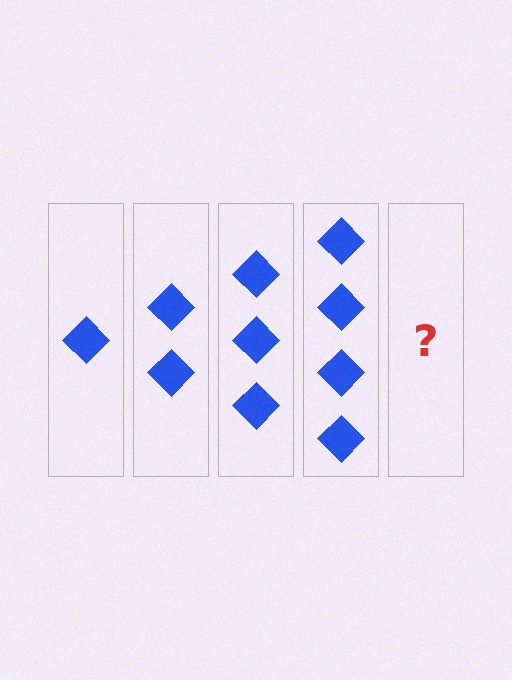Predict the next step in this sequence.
The next step is 5 diamonds.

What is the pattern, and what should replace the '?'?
The pattern is that each step adds one more diamond. The '?' should be 5 diamonds.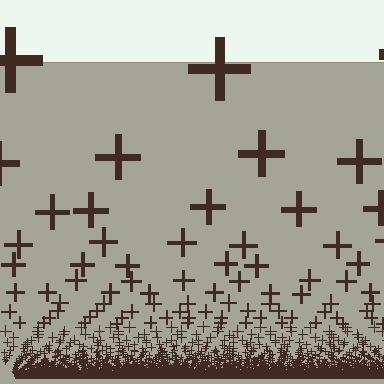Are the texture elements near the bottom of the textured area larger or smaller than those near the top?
Smaller. The gradient is inverted — elements near the bottom are smaller and denser.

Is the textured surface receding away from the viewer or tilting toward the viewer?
The surface appears to tilt toward the viewer. Texture elements get larger and sparser toward the top.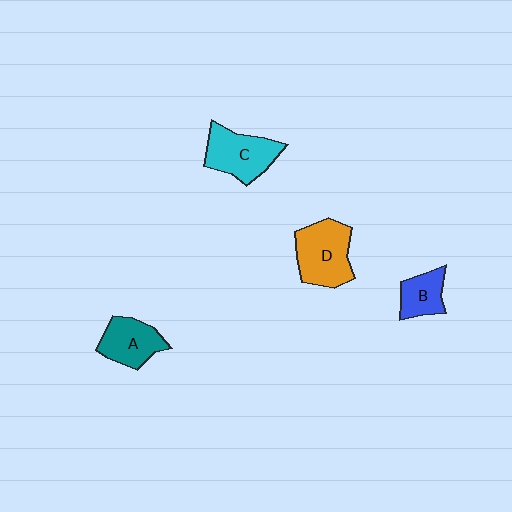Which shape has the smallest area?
Shape B (blue).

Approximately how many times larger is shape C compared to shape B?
Approximately 1.6 times.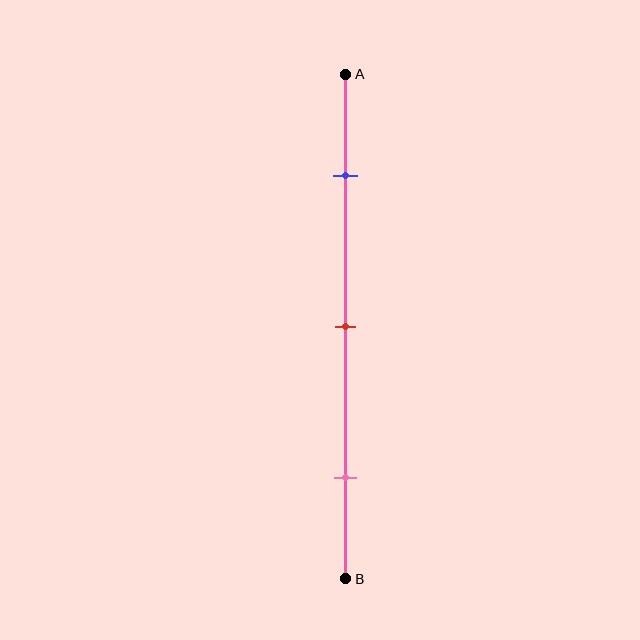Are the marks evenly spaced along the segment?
Yes, the marks are approximately evenly spaced.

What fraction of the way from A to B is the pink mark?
The pink mark is approximately 80% (0.8) of the way from A to B.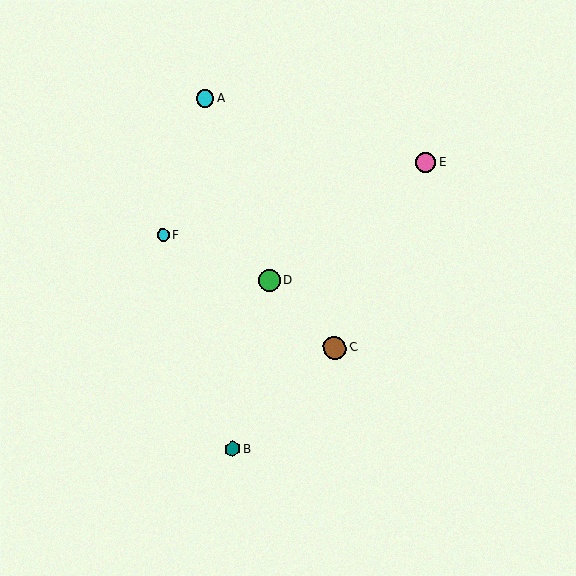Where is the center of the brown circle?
The center of the brown circle is at (334, 348).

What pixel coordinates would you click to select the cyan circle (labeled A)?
Click at (205, 98) to select the cyan circle A.